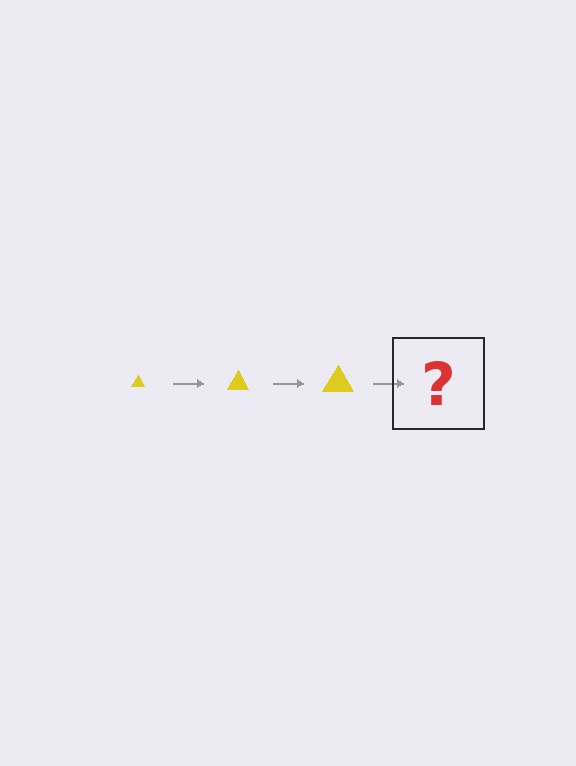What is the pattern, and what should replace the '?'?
The pattern is that the triangle gets progressively larger each step. The '?' should be a yellow triangle, larger than the previous one.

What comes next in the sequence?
The next element should be a yellow triangle, larger than the previous one.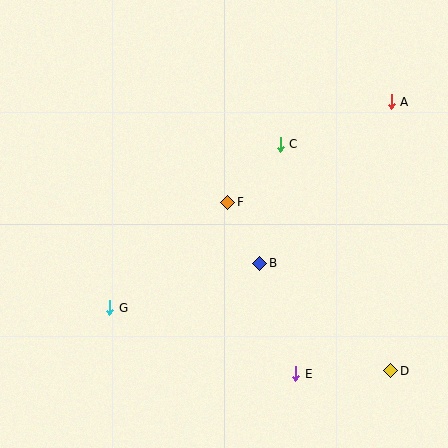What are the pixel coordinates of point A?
Point A is at (391, 102).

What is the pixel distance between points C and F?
The distance between C and F is 78 pixels.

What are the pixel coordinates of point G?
Point G is at (110, 308).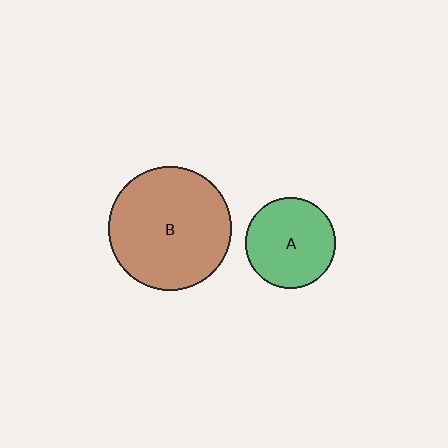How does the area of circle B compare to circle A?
Approximately 1.9 times.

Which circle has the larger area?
Circle B (brown).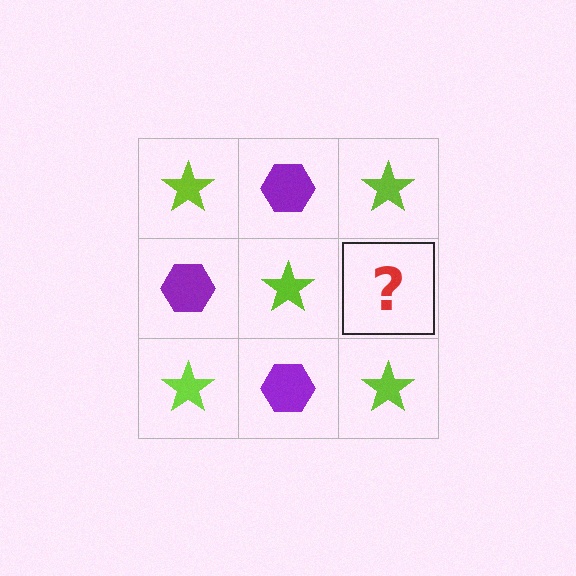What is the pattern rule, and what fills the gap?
The rule is that it alternates lime star and purple hexagon in a checkerboard pattern. The gap should be filled with a purple hexagon.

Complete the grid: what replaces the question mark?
The question mark should be replaced with a purple hexagon.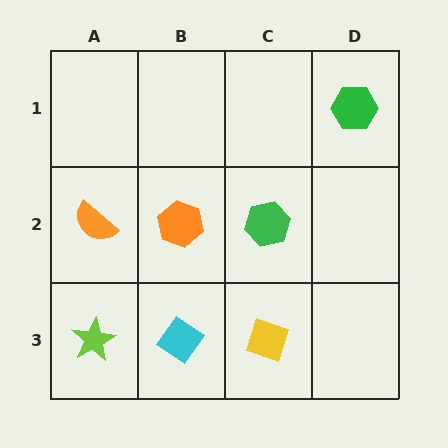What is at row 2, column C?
A green hexagon.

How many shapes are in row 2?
3 shapes.